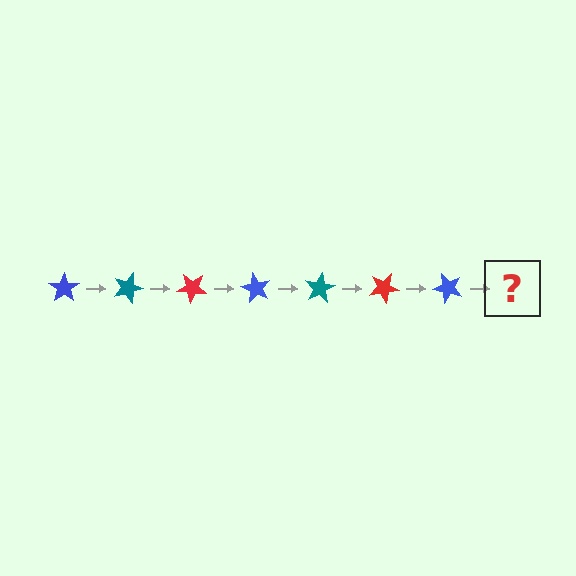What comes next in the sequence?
The next element should be a teal star, rotated 140 degrees from the start.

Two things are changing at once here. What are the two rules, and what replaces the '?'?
The two rules are that it rotates 20 degrees each step and the color cycles through blue, teal, and red. The '?' should be a teal star, rotated 140 degrees from the start.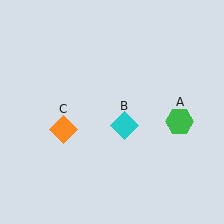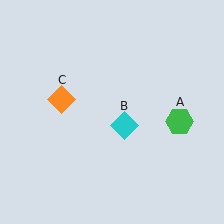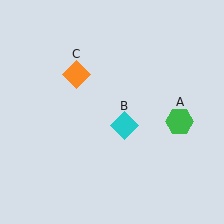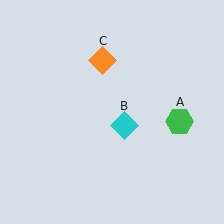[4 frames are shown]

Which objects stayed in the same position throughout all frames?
Green hexagon (object A) and cyan diamond (object B) remained stationary.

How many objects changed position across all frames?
1 object changed position: orange diamond (object C).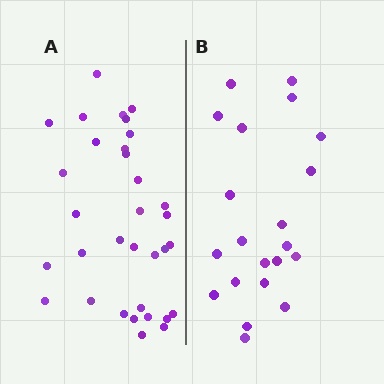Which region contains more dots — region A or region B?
Region A (the left region) has more dots.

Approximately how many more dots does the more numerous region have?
Region A has roughly 12 or so more dots than region B.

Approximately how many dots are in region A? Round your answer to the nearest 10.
About 30 dots. (The exact count is 33, which rounds to 30.)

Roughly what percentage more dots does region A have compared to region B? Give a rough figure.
About 55% more.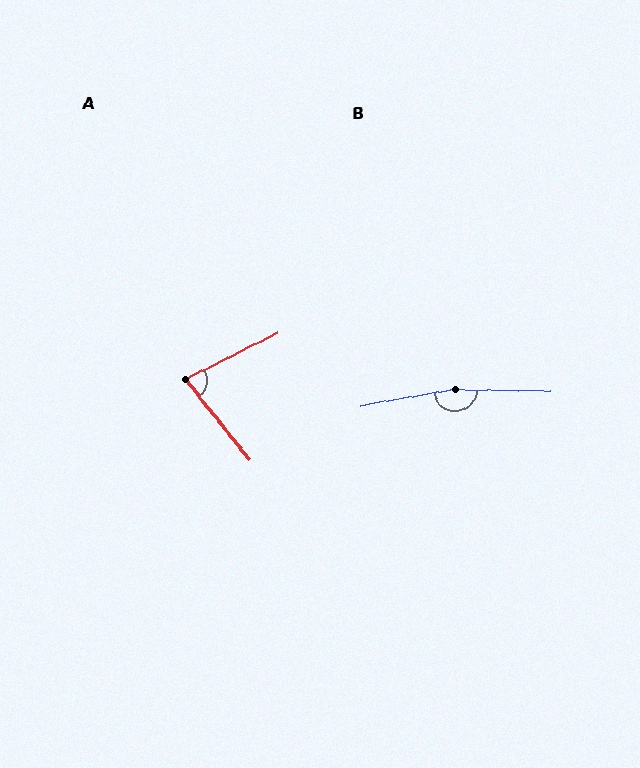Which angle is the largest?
B, at approximately 169 degrees.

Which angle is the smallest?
A, at approximately 78 degrees.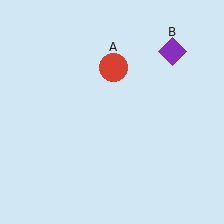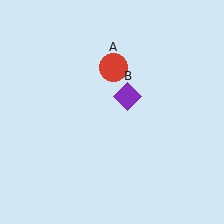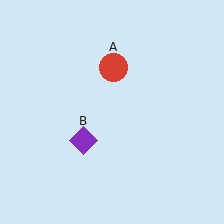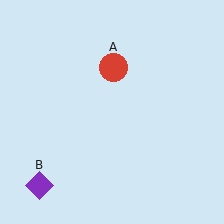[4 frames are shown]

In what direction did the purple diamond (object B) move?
The purple diamond (object B) moved down and to the left.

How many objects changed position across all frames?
1 object changed position: purple diamond (object B).